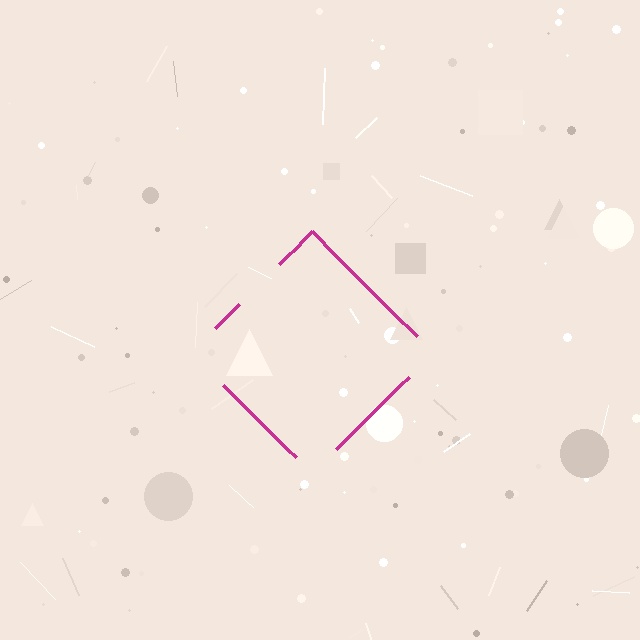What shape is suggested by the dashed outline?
The dashed outline suggests a diamond.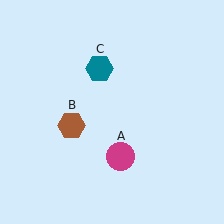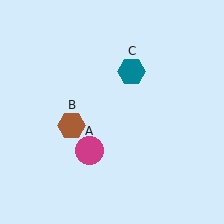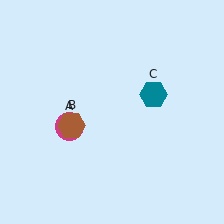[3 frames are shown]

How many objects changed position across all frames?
2 objects changed position: magenta circle (object A), teal hexagon (object C).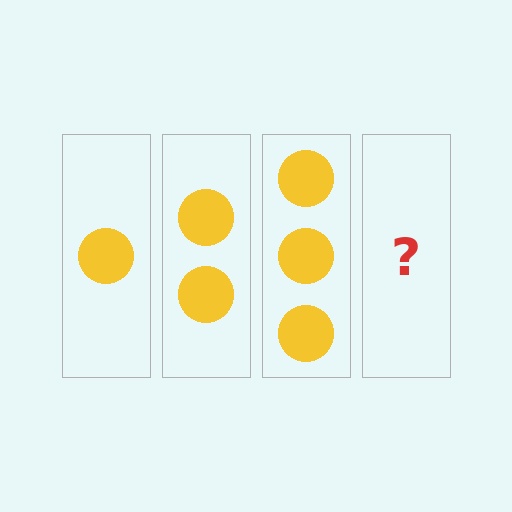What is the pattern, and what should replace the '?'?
The pattern is that each step adds one more circle. The '?' should be 4 circles.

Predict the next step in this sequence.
The next step is 4 circles.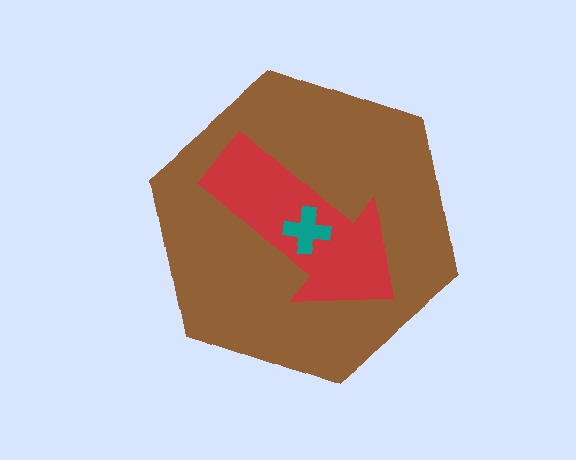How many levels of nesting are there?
3.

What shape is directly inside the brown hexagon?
The red arrow.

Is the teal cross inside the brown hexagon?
Yes.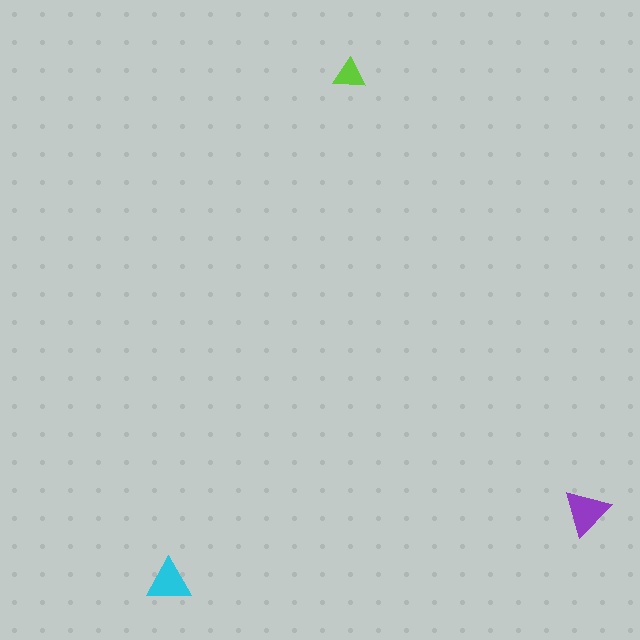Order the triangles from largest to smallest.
the purple one, the cyan one, the lime one.